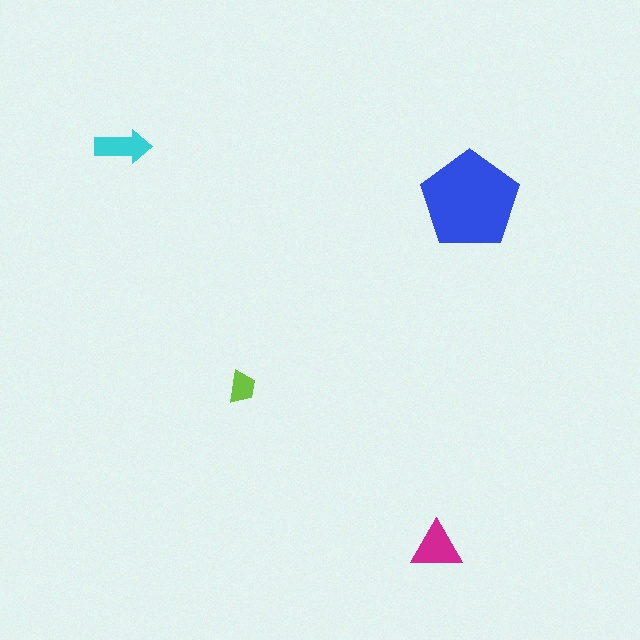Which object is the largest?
The blue pentagon.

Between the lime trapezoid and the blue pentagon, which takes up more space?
The blue pentagon.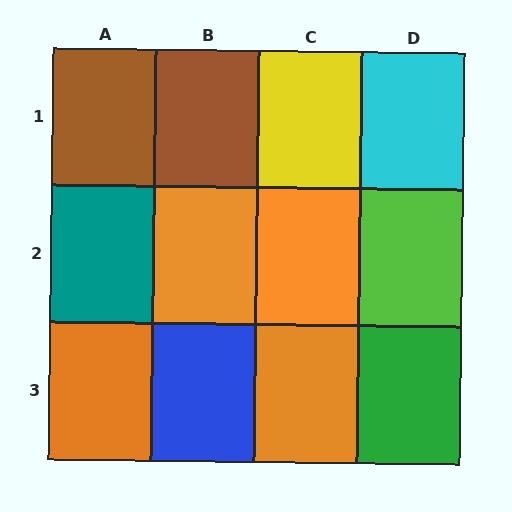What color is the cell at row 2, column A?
Teal.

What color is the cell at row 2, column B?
Orange.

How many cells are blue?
1 cell is blue.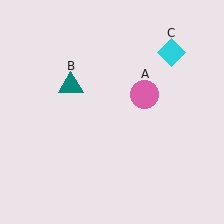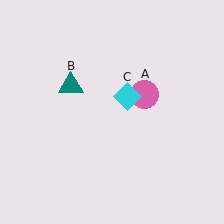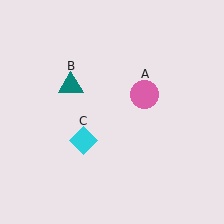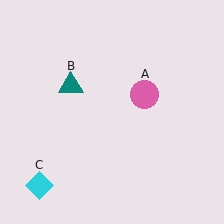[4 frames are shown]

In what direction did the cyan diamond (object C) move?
The cyan diamond (object C) moved down and to the left.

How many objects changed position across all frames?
1 object changed position: cyan diamond (object C).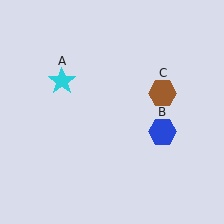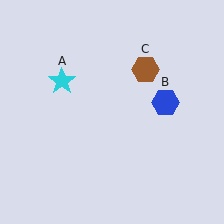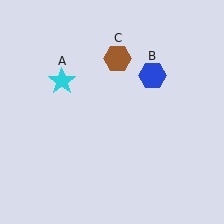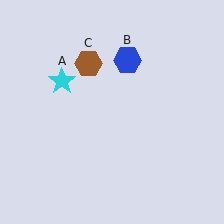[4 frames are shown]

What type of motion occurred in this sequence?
The blue hexagon (object B), brown hexagon (object C) rotated counterclockwise around the center of the scene.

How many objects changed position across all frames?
2 objects changed position: blue hexagon (object B), brown hexagon (object C).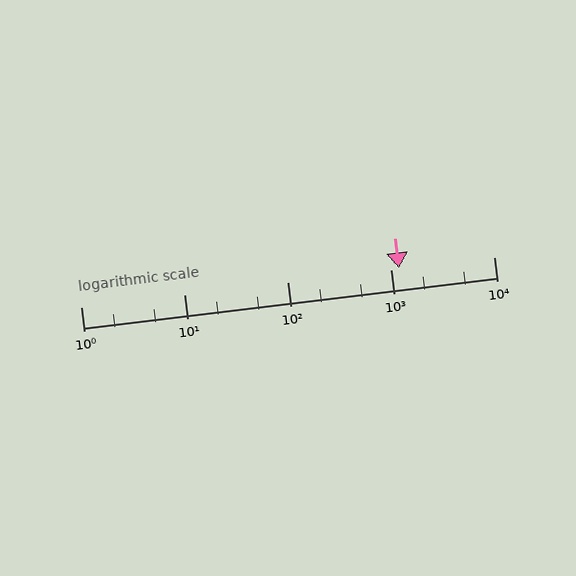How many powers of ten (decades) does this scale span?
The scale spans 4 decades, from 1 to 10000.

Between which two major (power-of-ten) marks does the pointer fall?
The pointer is between 1000 and 10000.